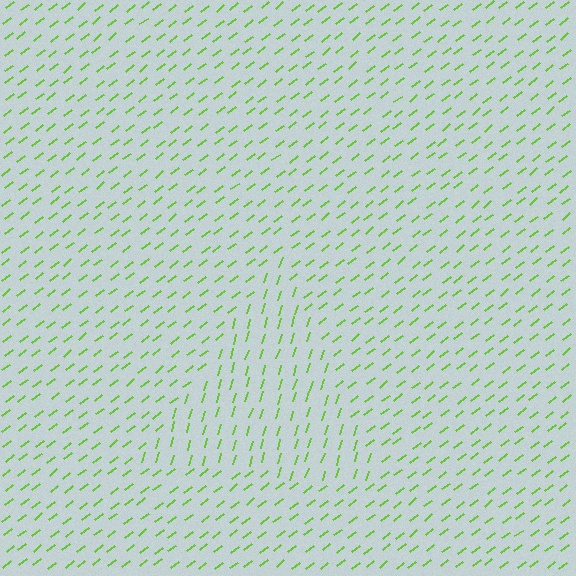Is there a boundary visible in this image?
Yes, there is a texture boundary formed by a change in line orientation.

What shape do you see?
I see a triangle.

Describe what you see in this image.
The image is filled with small lime line segments. A triangle region in the image has lines oriented differently from the surrounding lines, creating a visible texture boundary.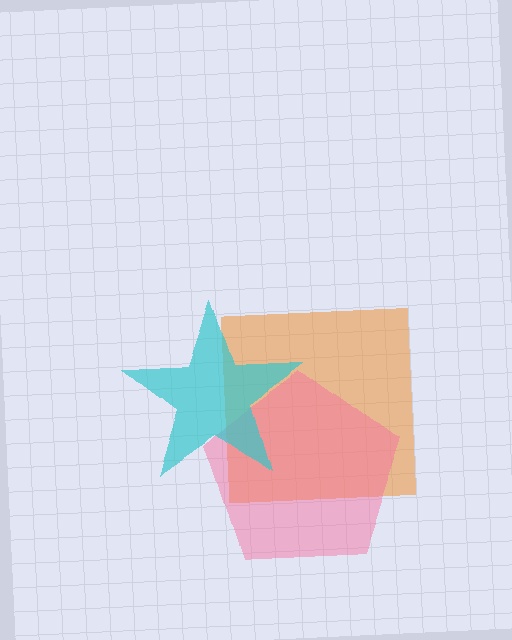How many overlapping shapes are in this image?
There are 3 overlapping shapes in the image.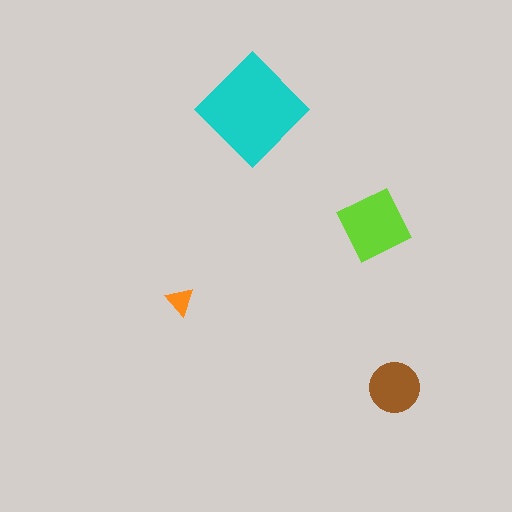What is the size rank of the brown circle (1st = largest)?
3rd.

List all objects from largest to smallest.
The cyan diamond, the lime square, the brown circle, the orange triangle.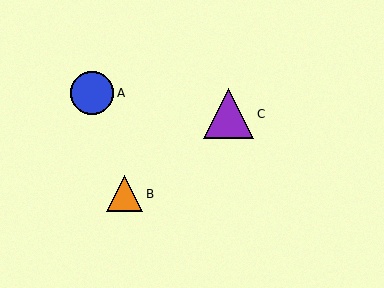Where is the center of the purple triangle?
The center of the purple triangle is at (228, 114).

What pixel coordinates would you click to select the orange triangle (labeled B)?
Click at (125, 194) to select the orange triangle B.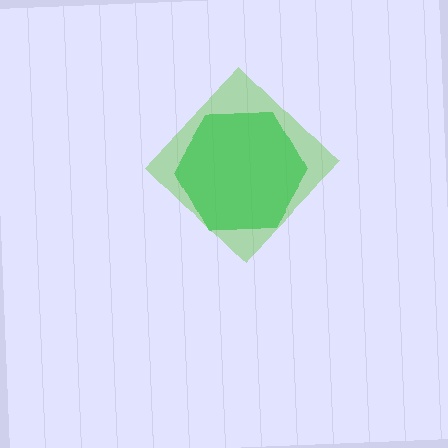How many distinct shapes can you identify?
There are 2 distinct shapes: a lime diamond, a green hexagon.